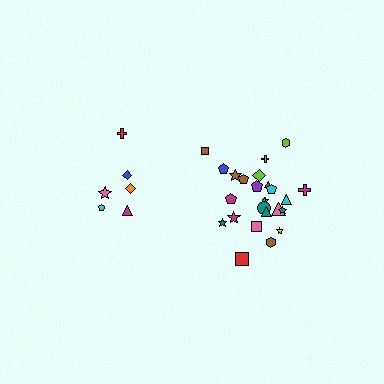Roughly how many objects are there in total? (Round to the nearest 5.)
Roughly 30 objects in total.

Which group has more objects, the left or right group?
The right group.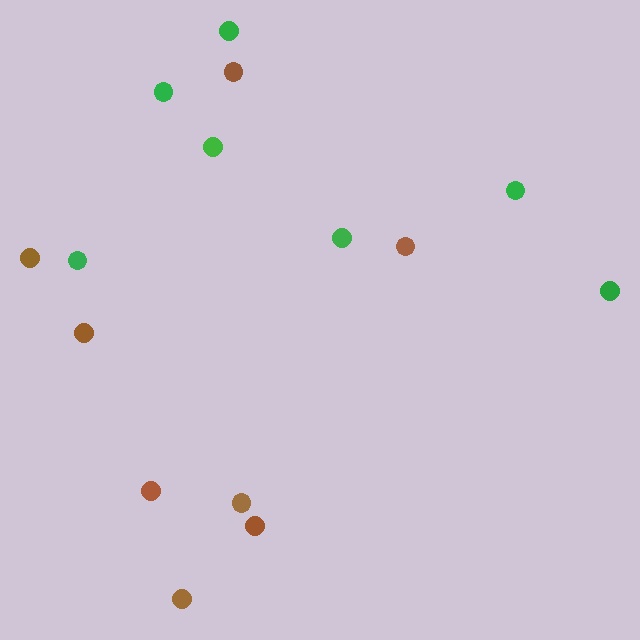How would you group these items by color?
There are 2 groups: one group of green circles (7) and one group of brown circles (8).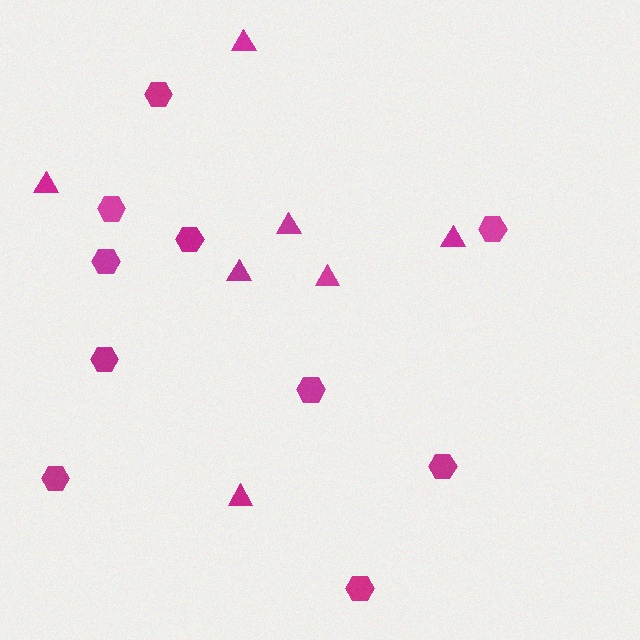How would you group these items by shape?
There are 2 groups: one group of triangles (7) and one group of hexagons (10).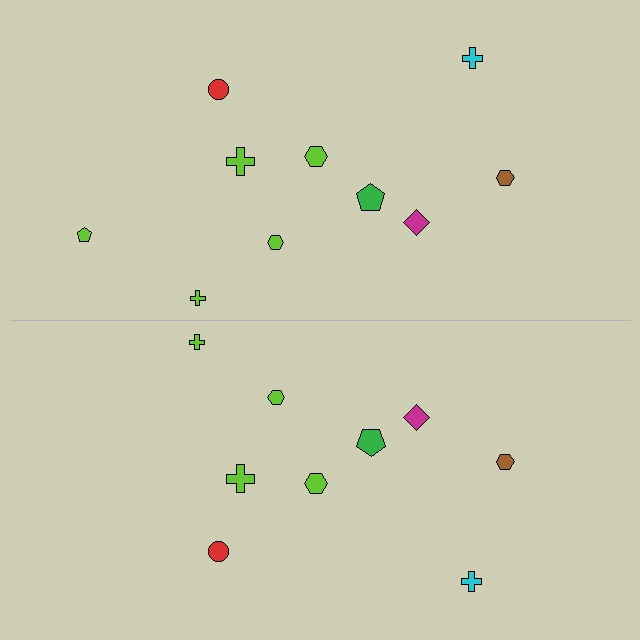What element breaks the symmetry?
A lime pentagon is missing from the bottom side.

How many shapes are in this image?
There are 19 shapes in this image.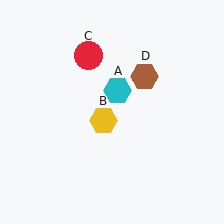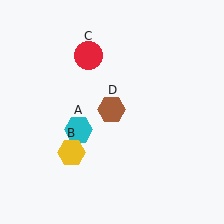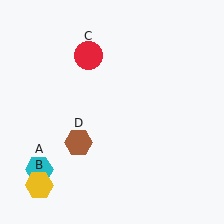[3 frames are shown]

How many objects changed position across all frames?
3 objects changed position: cyan hexagon (object A), yellow hexagon (object B), brown hexagon (object D).